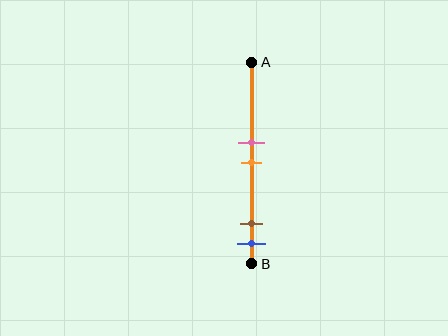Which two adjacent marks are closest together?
The pink and orange marks are the closest adjacent pair.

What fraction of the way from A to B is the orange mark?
The orange mark is approximately 50% (0.5) of the way from A to B.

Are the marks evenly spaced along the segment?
No, the marks are not evenly spaced.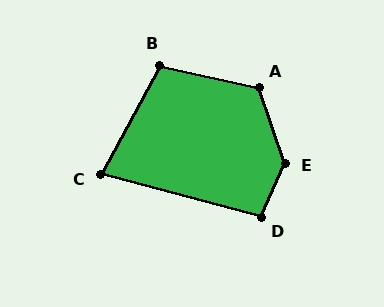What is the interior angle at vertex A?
Approximately 122 degrees (obtuse).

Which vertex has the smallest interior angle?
C, at approximately 76 degrees.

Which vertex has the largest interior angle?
E, at approximately 137 degrees.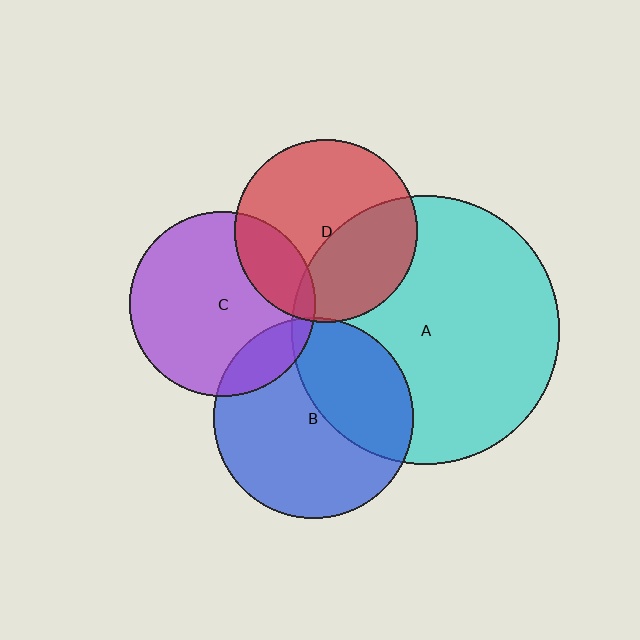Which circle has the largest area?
Circle A (cyan).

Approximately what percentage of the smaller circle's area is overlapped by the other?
Approximately 40%.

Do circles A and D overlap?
Yes.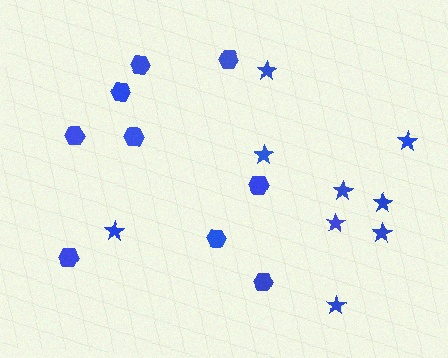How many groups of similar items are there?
There are 2 groups: one group of stars (9) and one group of hexagons (9).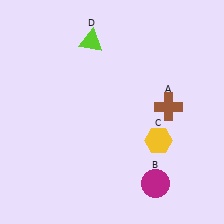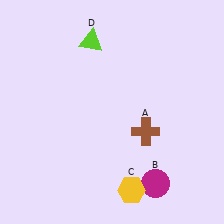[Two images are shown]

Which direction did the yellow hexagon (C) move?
The yellow hexagon (C) moved down.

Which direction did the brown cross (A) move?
The brown cross (A) moved down.